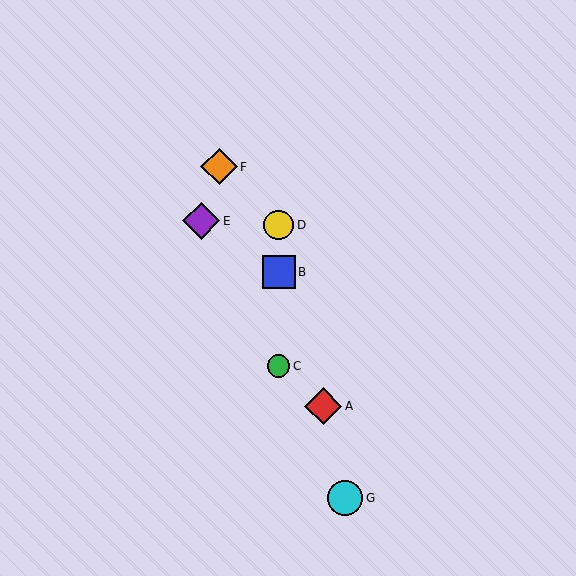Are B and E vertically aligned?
No, B is at x≈279 and E is at x≈201.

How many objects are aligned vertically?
3 objects (B, C, D) are aligned vertically.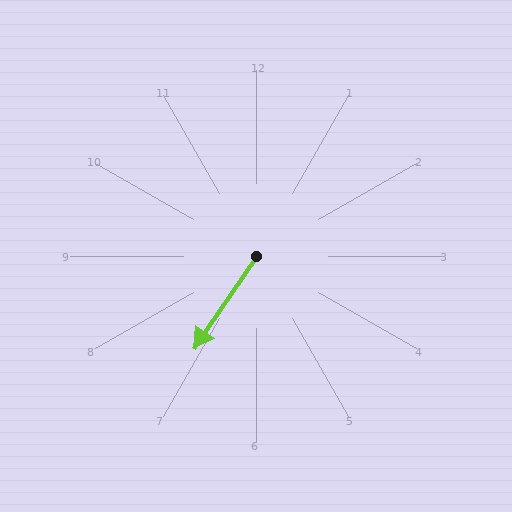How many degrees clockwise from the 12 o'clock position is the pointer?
Approximately 214 degrees.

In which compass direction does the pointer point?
Southwest.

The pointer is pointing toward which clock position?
Roughly 7 o'clock.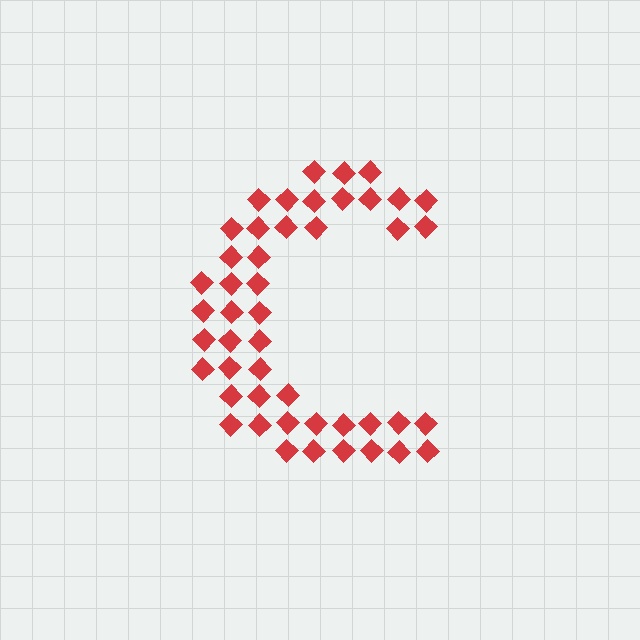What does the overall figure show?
The overall figure shows the letter C.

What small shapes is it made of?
It is made of small diamonds.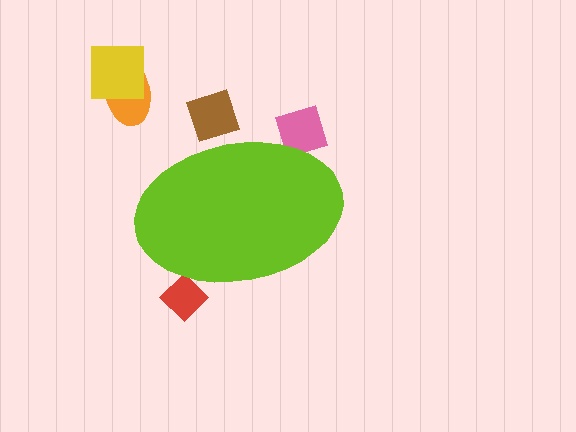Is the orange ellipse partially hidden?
No, the orange ellipse is fully visible.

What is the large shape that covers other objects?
A lime ellipse.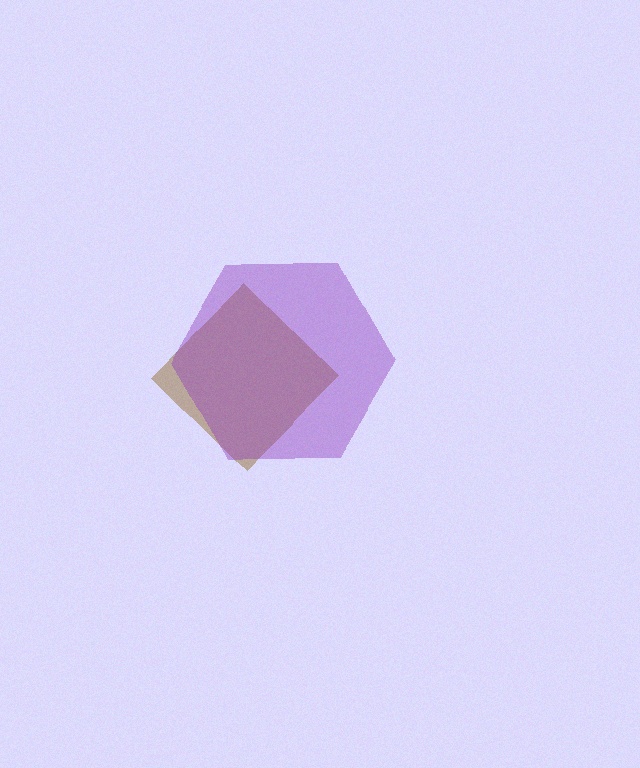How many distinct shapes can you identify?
There are 2 distinct shapes: a brown diamond, a purple hexagon.